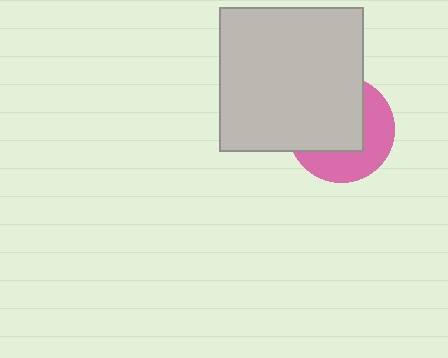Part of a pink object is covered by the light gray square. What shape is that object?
It is a circle.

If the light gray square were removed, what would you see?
You would see the complete pink circle.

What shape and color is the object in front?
The object in front is a light gray square.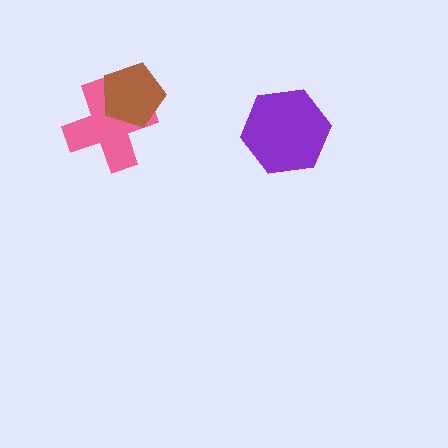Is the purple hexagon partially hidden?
No, no other shape covers it.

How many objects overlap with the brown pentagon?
1 object overlaps with the brown pentagon.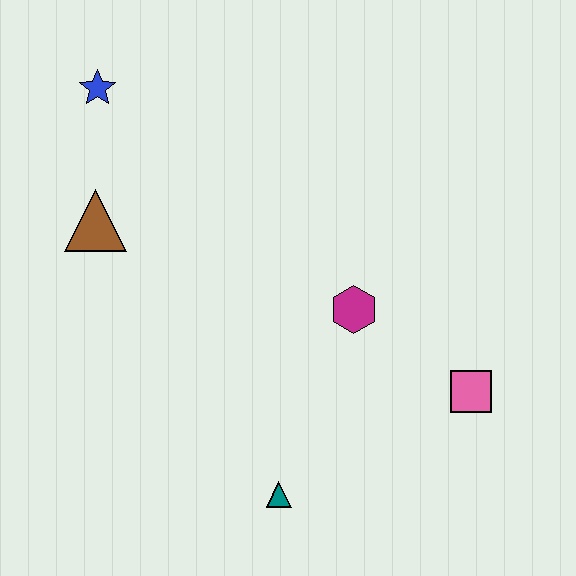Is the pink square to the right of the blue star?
Yes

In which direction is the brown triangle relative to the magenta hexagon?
The brown triangle is to the left of the magenta hexagon.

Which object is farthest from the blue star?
The pink square is farthest from the blue star.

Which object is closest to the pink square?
The magenta hexagon is closest to the pink square.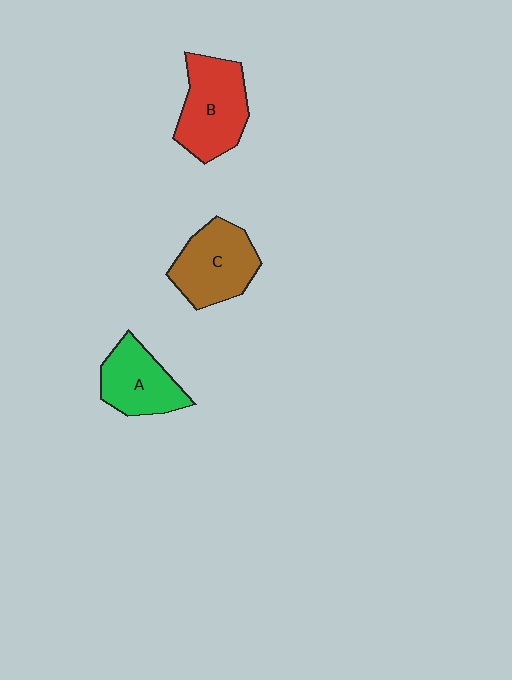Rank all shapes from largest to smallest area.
From largest to smallest: B (red), C (brown), A (green).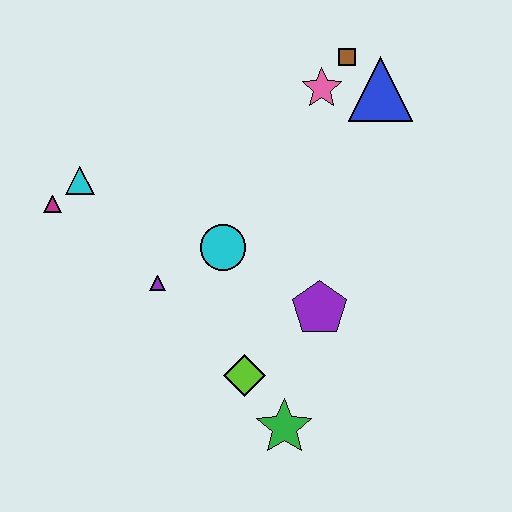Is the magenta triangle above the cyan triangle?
No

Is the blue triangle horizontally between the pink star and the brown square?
No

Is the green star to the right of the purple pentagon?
No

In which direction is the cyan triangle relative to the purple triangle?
The cyan triangle is above the purple triangle.